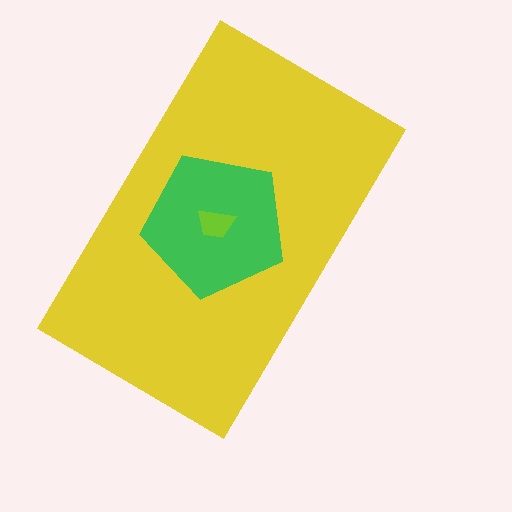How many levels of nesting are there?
3.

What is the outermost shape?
The yellow rectangle.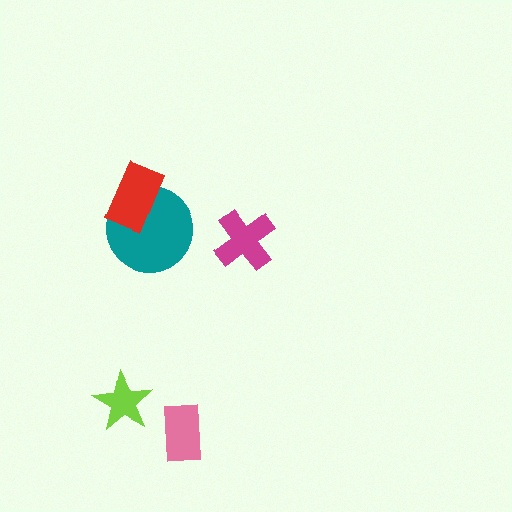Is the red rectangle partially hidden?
No, no other shape covers it.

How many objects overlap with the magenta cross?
0 objects overlap with the magenta cross.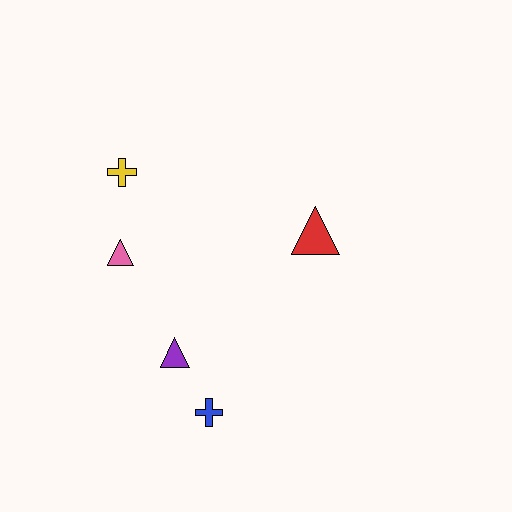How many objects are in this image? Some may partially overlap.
There are 5 objects.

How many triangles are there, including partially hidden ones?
There are 3 triangles.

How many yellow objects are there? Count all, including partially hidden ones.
There is 1 yellow object.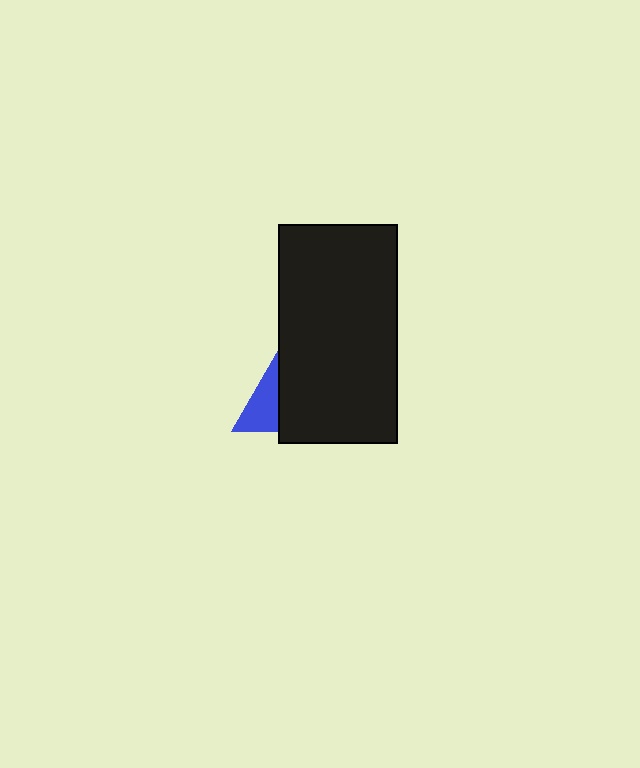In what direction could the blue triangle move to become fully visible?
The blue triangle could move left. That would shift it out from behind the black rectangle entirely.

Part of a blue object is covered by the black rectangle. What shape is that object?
It is a triangle.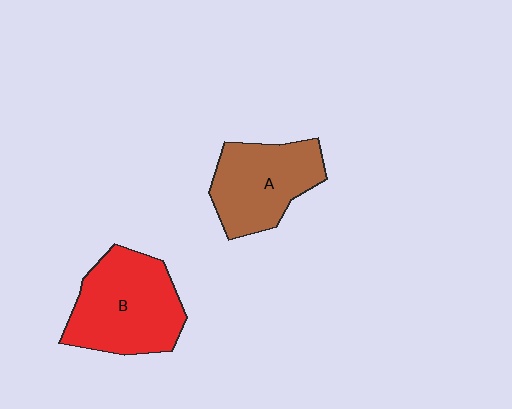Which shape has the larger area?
Shape B (red).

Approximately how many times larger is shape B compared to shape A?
Approximately 1.2 times.